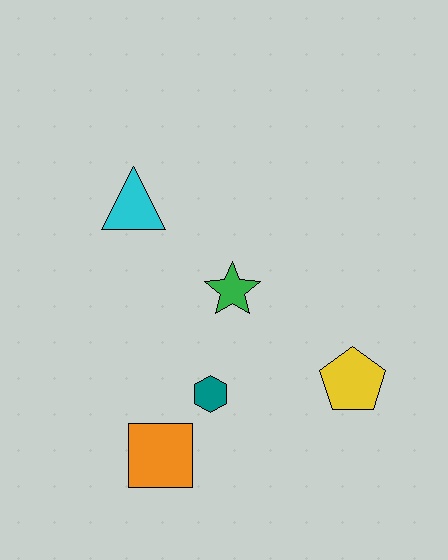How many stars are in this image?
There is 1 star.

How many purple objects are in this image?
There are no purple objects.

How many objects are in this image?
There are 5 objects.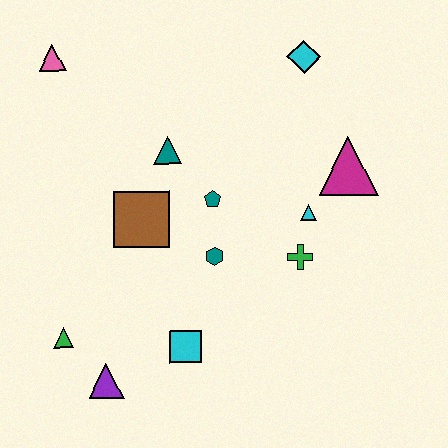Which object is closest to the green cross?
The cyan triangle is closest to the green cross.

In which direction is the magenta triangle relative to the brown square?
The magenta triangle is to the right of the brown square.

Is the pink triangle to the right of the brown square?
No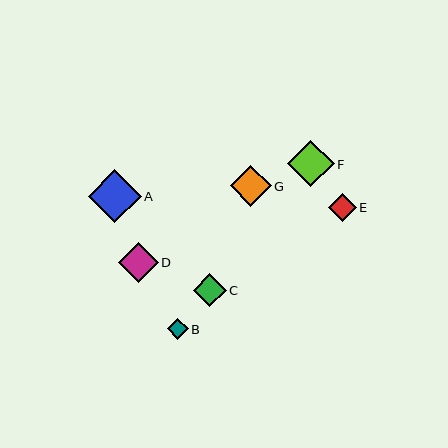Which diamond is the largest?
Diamond A is the largest with a size of approximately 53 pixels.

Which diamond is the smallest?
Diamond B is the smallest with a size of approximately 21 pixels.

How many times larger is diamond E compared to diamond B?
Diamond E is approximately 1.3 times the size of diamond B.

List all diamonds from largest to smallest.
From largest to smallest: A, F, G, D, C, E, B.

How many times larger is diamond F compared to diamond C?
Diamond F is approximately 1.4 times the size of diamond C.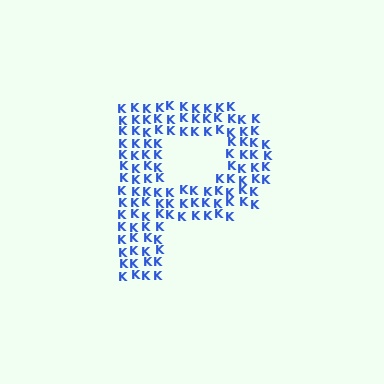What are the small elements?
The small elements are letter K's.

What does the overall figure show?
The overall figure shows the letter P.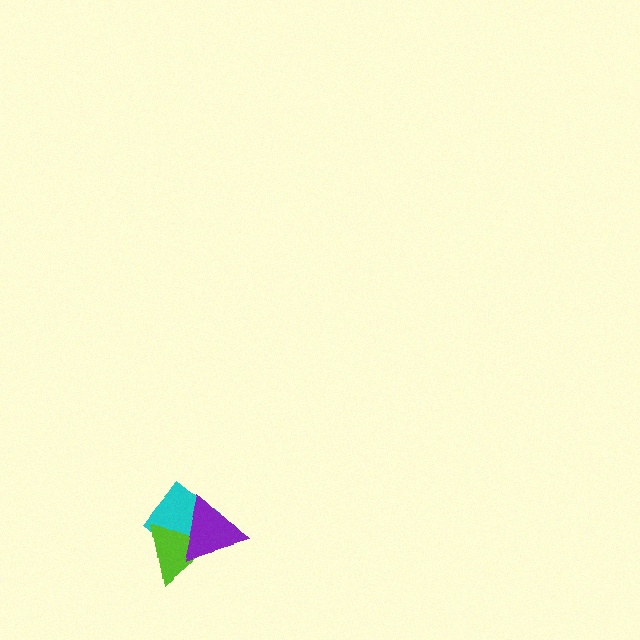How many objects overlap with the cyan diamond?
2 objects overlap with the cyan diamond.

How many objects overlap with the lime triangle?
2 objects overlap with the lime triangle.